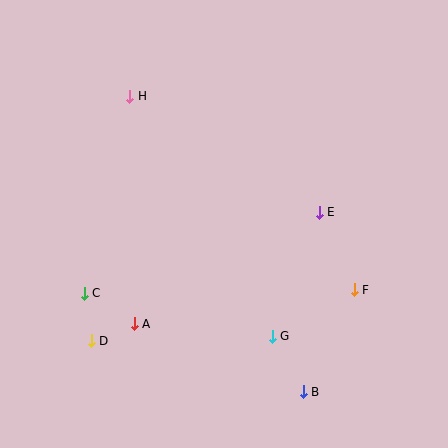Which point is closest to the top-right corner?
Point E is closest to the top-right corner.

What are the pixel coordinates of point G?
Point G is at (272, 336).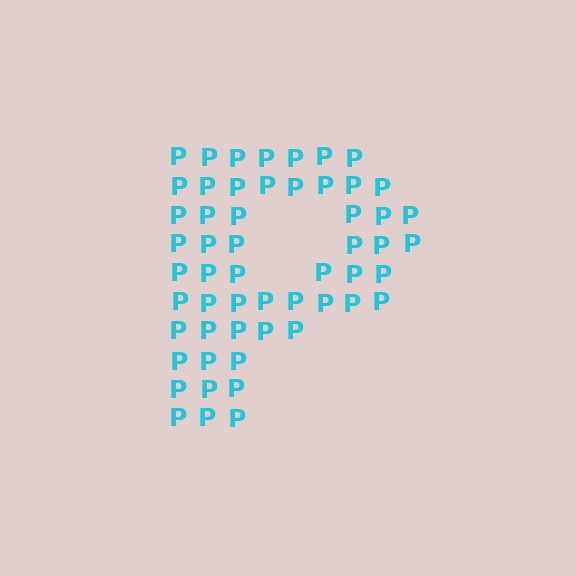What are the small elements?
The small elements are letter P's.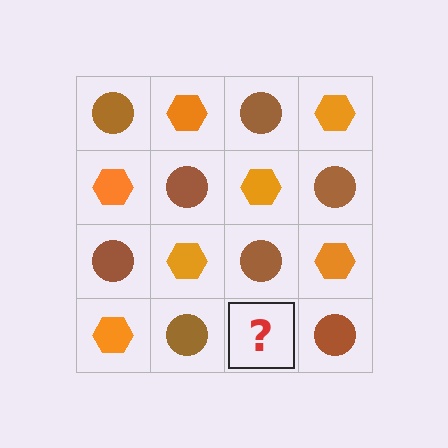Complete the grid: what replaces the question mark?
The question mark should be replaced with an orange hexagon.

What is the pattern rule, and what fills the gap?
The rule is that it alternates brown circle and orange hexagon in a checkerboard pattern. The gap should be filled with an orange hexagon.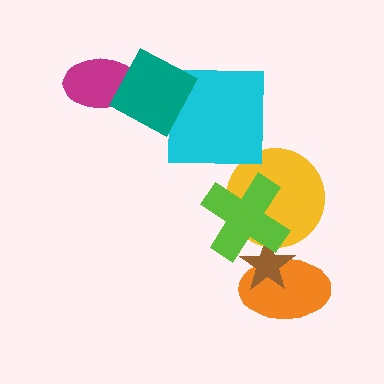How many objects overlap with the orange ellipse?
1 object overlaps with the orange ellipse.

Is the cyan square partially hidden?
Yes, it is partially covered by another shape.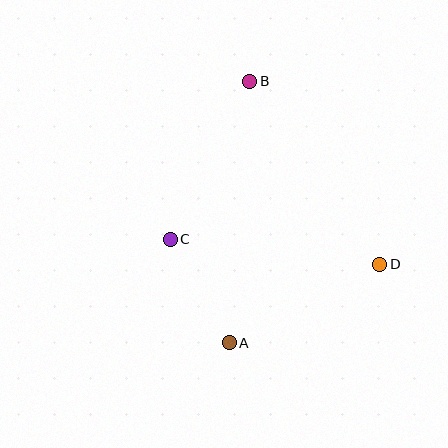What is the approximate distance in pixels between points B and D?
The distance between B and D is approximately 225 pixels.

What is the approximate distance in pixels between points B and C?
The distance between B and C is approximately 177 pixels.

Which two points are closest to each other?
Points A and C are closest to each other.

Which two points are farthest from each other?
Points A and B are farthest from each other.